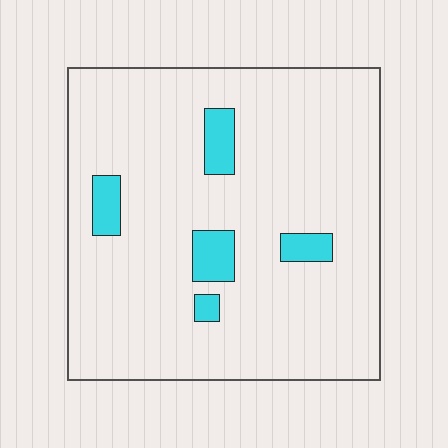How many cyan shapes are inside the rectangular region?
5.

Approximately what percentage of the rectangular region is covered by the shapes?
Approximately 10%.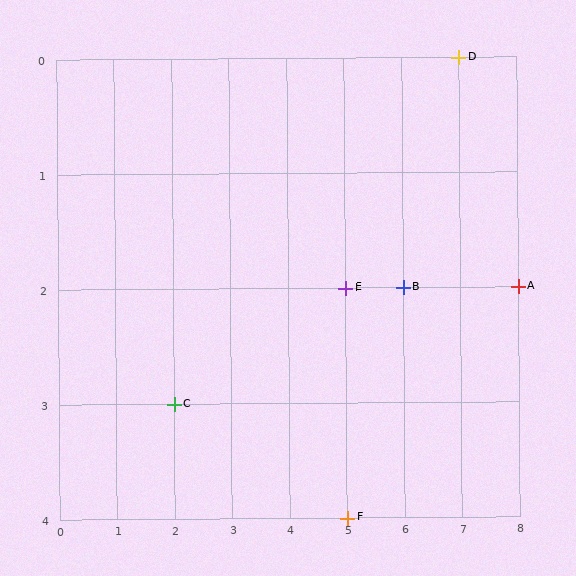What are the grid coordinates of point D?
Point D is at grid coordinates (7, 0).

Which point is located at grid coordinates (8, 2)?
Point A is at (8, 2).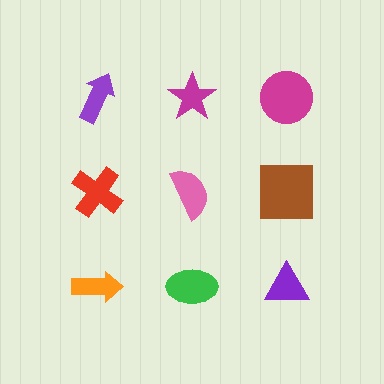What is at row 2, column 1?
A red cross.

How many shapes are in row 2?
3 shapes.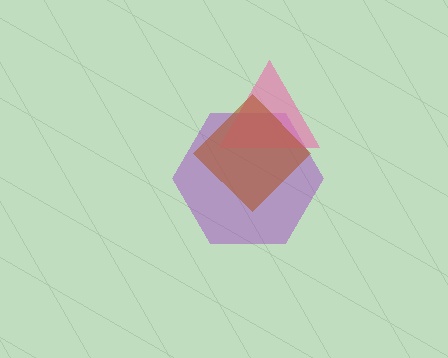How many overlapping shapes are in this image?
There are 3 overlapping shapes in the image.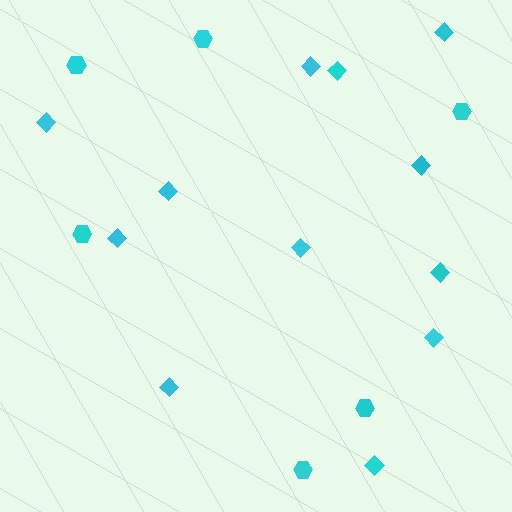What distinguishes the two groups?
There are 2 groups: one group of hexagons (6) and one group of diamonds (12).